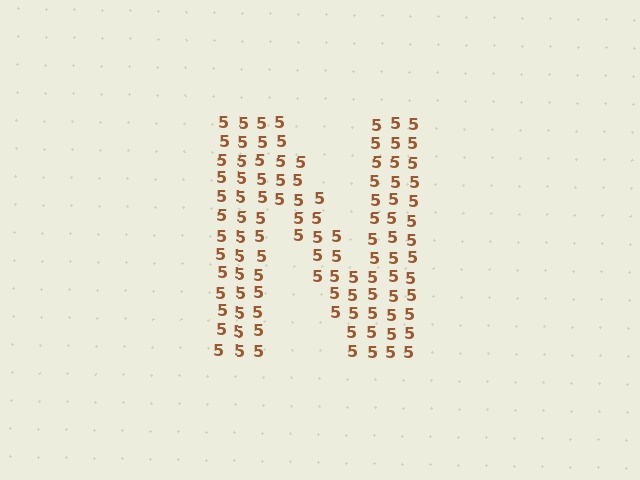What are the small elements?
The small elements are digit 5's.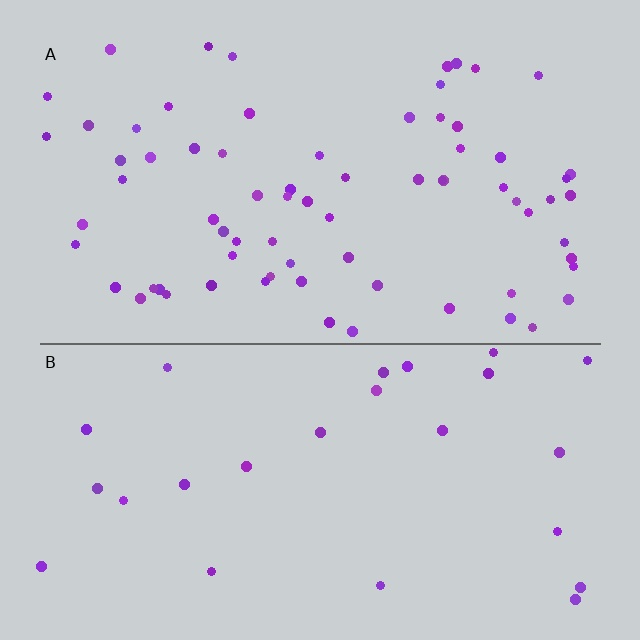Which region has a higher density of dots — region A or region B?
A (the top).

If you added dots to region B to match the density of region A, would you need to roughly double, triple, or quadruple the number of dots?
Approximately triple.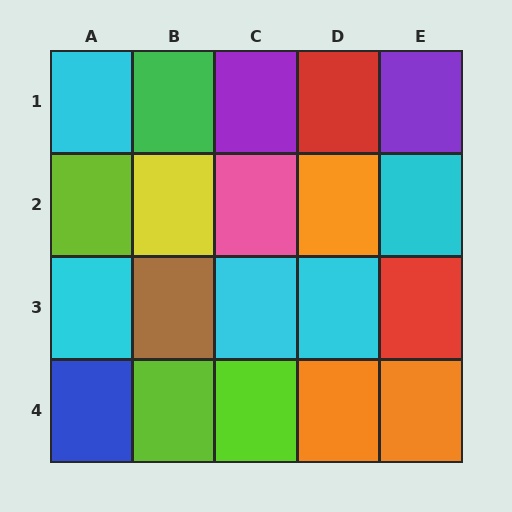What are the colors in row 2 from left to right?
Lime, yellow, pink, orange, cyan.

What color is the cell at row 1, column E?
Purple.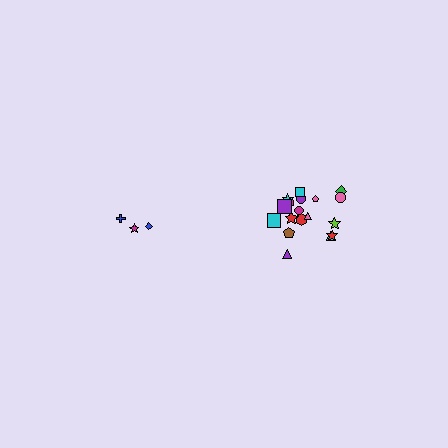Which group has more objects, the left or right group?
The right group.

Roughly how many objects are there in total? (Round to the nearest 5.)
Roughly 20 objects in total.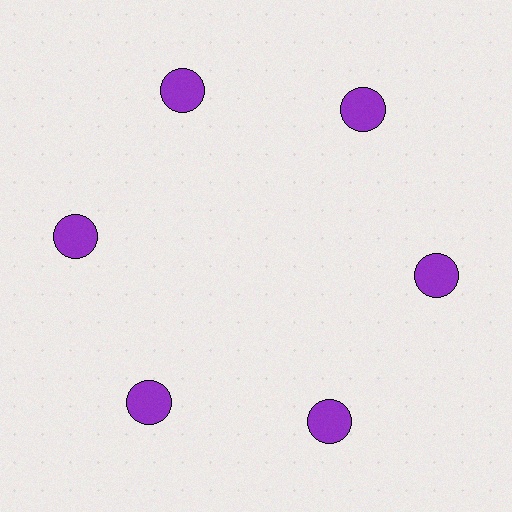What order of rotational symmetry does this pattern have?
This pattern has 6-fold rotational symmetry.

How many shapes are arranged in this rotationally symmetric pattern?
There are 6 shapes, arranged in 6 groups of 1.